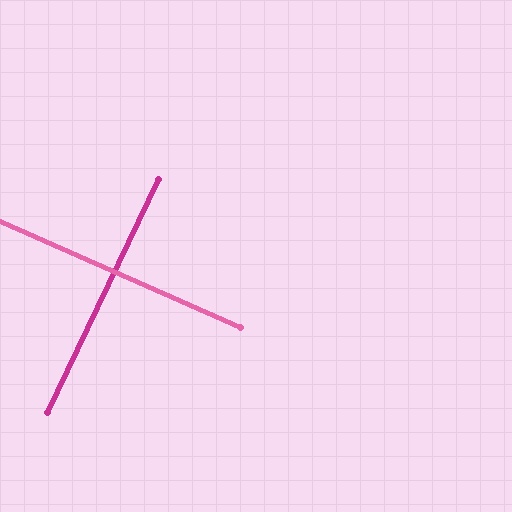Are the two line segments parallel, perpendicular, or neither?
Perpendicular — they meet at approximately 88°.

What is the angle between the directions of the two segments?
Approximately 88 degrees.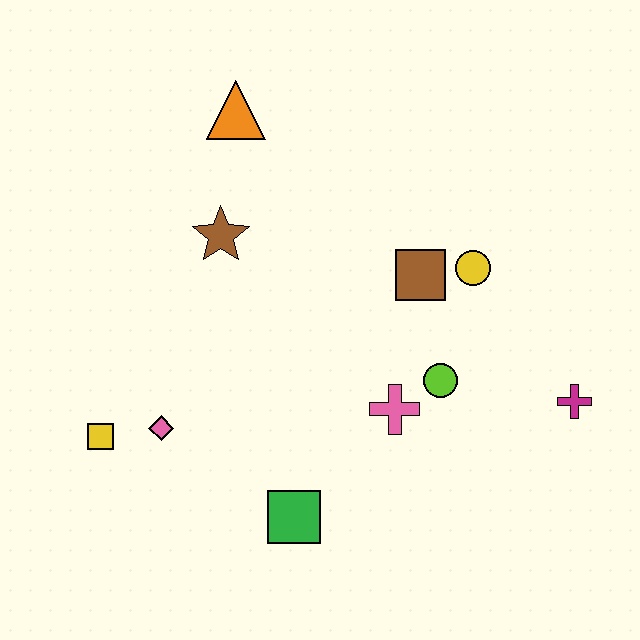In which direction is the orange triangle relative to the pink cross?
The orange triangle is above the pink cross.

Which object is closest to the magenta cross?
The lime circle is closest to the magenta cross.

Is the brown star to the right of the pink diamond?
Yes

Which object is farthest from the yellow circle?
The yellow square is farthest from the yellow circle.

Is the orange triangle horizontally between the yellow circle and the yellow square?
Yes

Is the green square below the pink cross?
Yes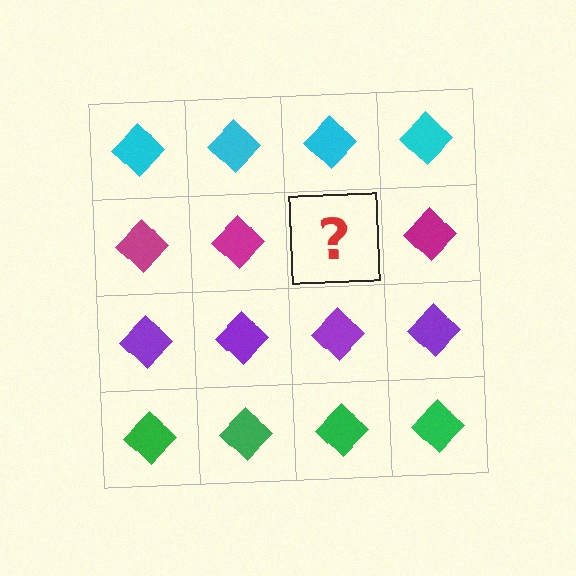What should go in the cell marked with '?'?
The missing cell should contain a magenta diamond.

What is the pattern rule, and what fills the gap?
The rule is that each row has a consistent color. The gap should be filled with a magenta diamond.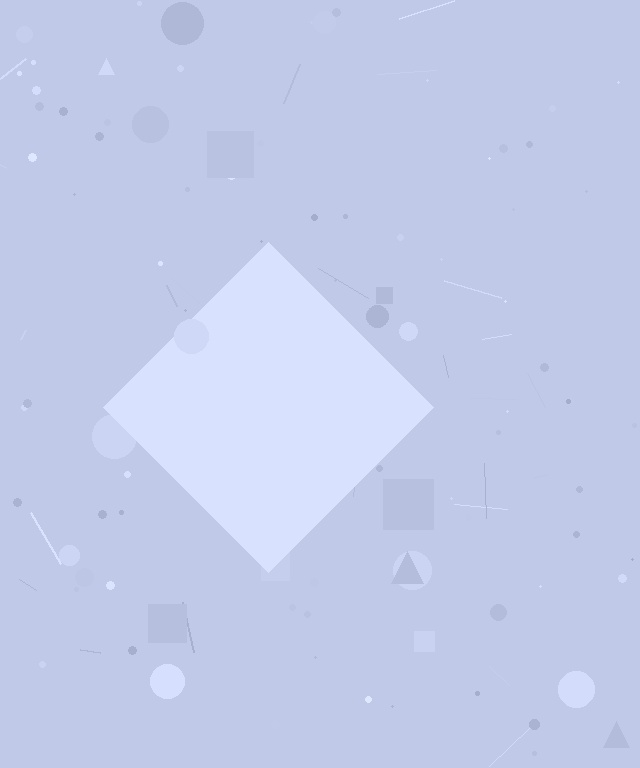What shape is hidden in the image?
A diamond is hidden in the image.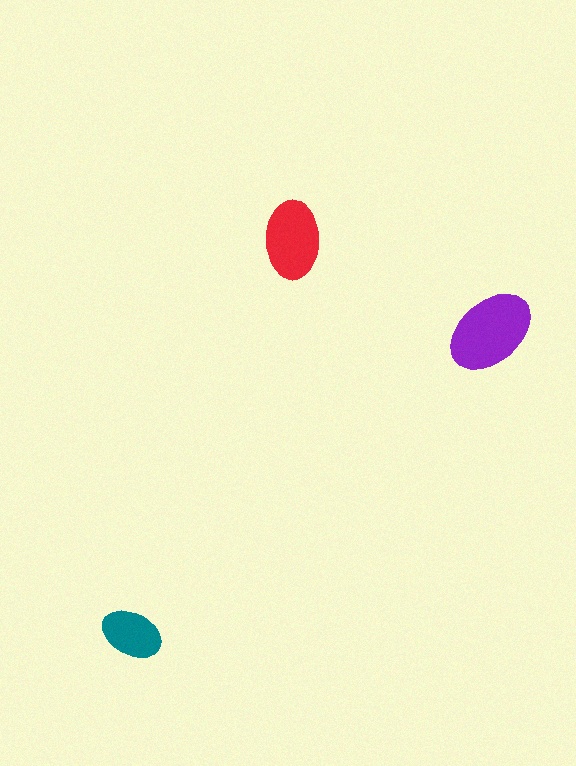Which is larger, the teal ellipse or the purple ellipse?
The purple one.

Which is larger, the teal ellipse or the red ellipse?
The red one.